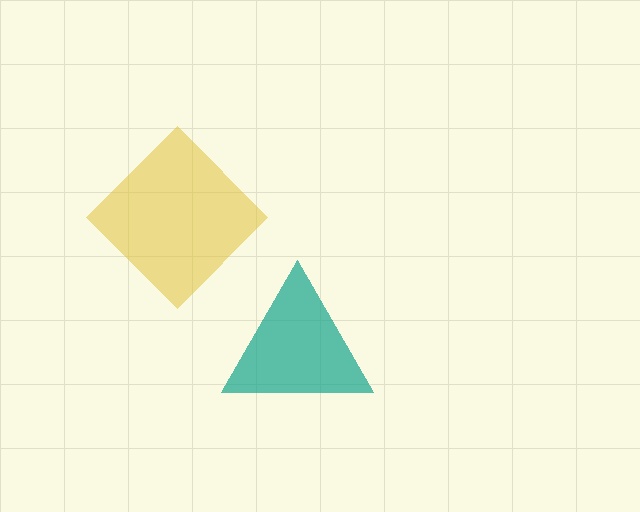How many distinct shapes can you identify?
There are 2 distinct shapes: a teal triangle, a yellow diamond.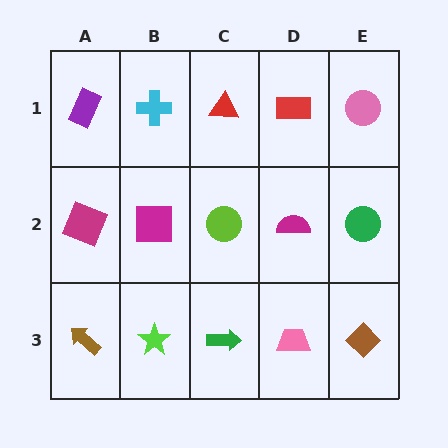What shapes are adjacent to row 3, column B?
A magenta square (row 2, column B), a brown arrow (row 3, column A), a green arrow (row 3, column C).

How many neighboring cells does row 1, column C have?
3.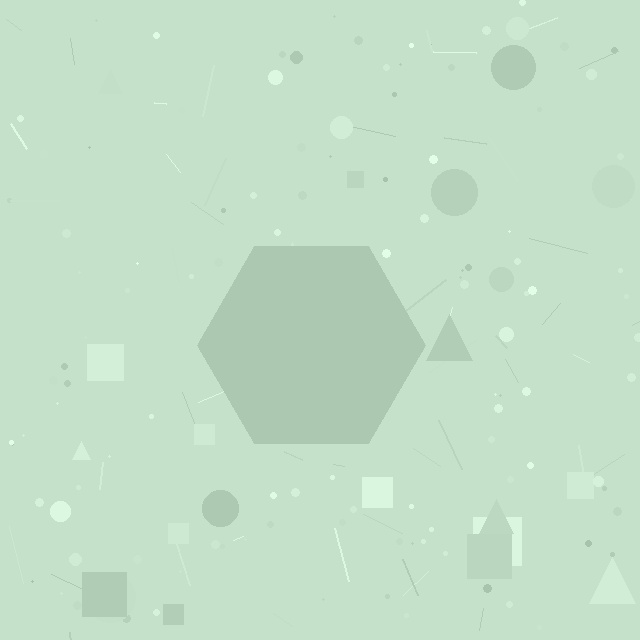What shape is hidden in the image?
A hexagon is hidden in the image.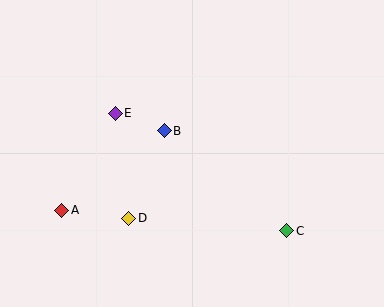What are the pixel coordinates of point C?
Point C is at (287, 231).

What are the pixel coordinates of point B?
Point B is at (164, 131).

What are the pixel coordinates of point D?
Point D is at (129, 218).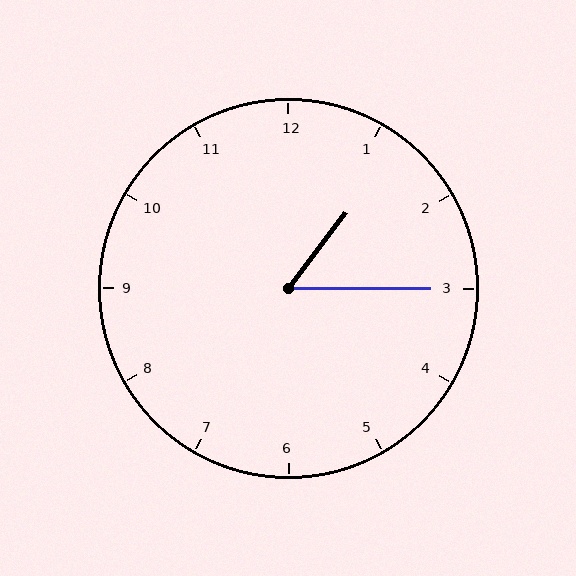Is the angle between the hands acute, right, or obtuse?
It is acute.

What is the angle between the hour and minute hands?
Approximately 52 degrees.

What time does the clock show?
1:15.